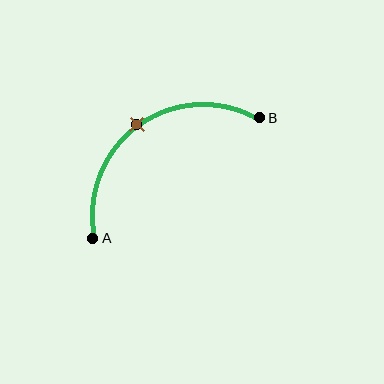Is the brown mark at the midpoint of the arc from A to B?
Yes. The brown mark lies on the arc at equal arc-length from both A and B — it is the arc midpoint.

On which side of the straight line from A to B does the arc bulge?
The arc bulges above and to the left of the straight line connecting A and B.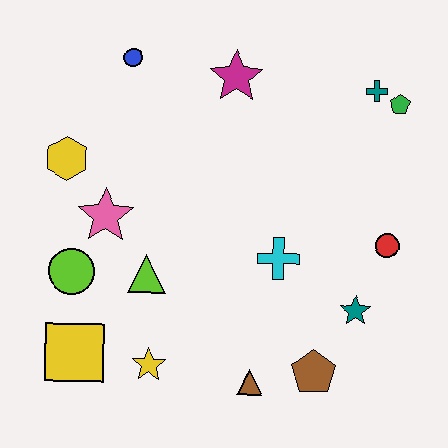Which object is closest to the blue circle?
The magenta star is closest to the blue circle.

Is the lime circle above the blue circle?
No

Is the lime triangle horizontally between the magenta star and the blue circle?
Yes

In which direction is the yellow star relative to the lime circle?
The yellow star is below the lime circle.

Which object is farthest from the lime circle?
The green pentagon is farthest from the lime circle.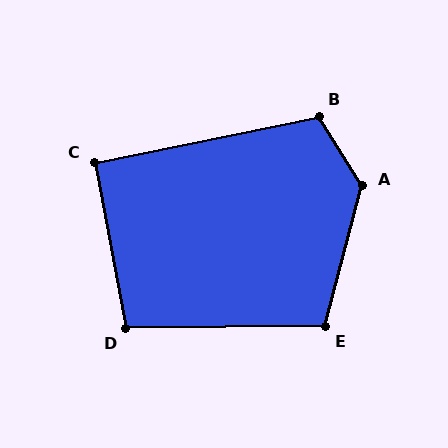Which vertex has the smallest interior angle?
C, at approximately 91 degrees.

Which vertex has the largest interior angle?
A, at approximately 133 degrees.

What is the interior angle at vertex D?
Approximately 100 degrees (obtuse).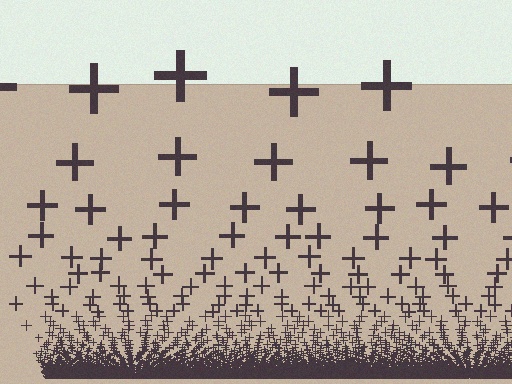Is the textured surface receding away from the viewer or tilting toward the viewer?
The surface appears to tilt toward the viewer. Texture elements get larger and sparser toward the top.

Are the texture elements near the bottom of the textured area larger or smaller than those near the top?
Smaller. The gradient is inverted — elements near the bottom are smaller and denser.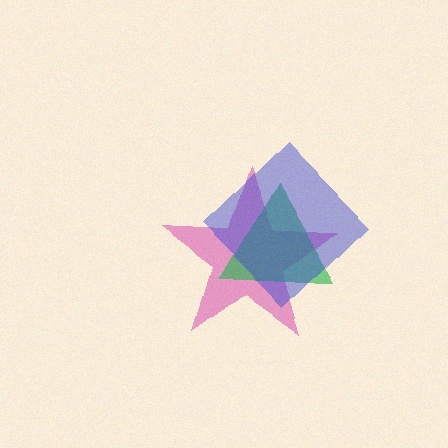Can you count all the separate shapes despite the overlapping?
Yes, there are 3 separate shapes.